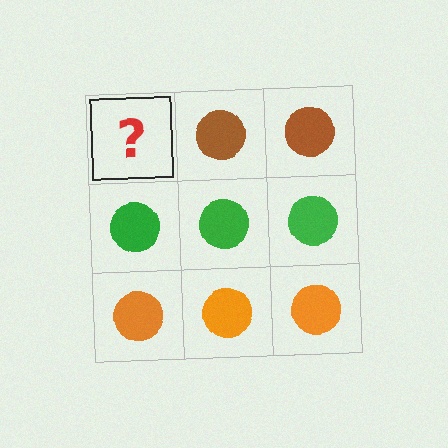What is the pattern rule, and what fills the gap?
The rule is that each row has a consistent color. The gap should be filled with a brown circle.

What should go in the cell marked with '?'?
The missing cell should contain a brown circle.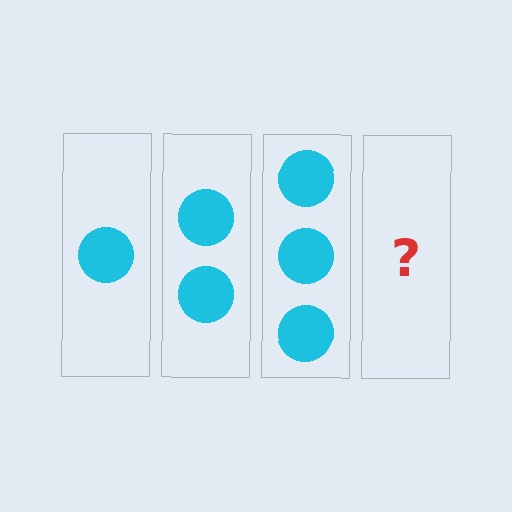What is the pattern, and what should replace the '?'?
The pattern is that each step adds one more circle. The '?' should be 4 circles.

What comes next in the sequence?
The next element should be 4 circles.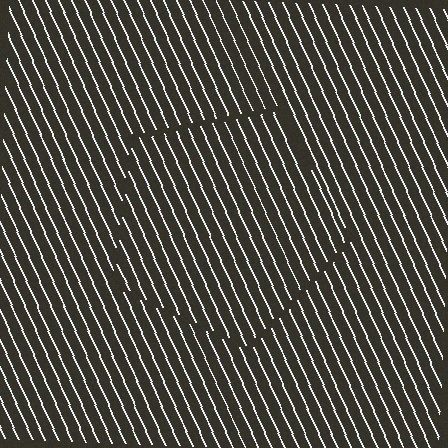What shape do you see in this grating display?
An illusory pentagon. The interior of the shape contains the same grating, shifted by half a period — the contour is defined by the phase discontinuity where line-ends from the inner and outer gratings abut.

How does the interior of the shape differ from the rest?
The interior of the shape contains the same grating, shifted by half a period — the contour is defined by the phase discontinuity where line-ends from the inner and outer gratings abut.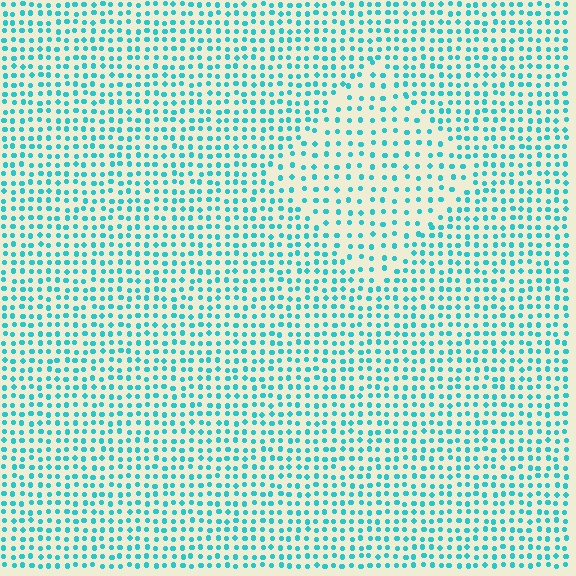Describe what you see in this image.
The image contains small cyan elements arranged at two different densities. A diamond-shaped region is visible where the elements are less densely packed than the surrounding area.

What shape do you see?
I see a diamond.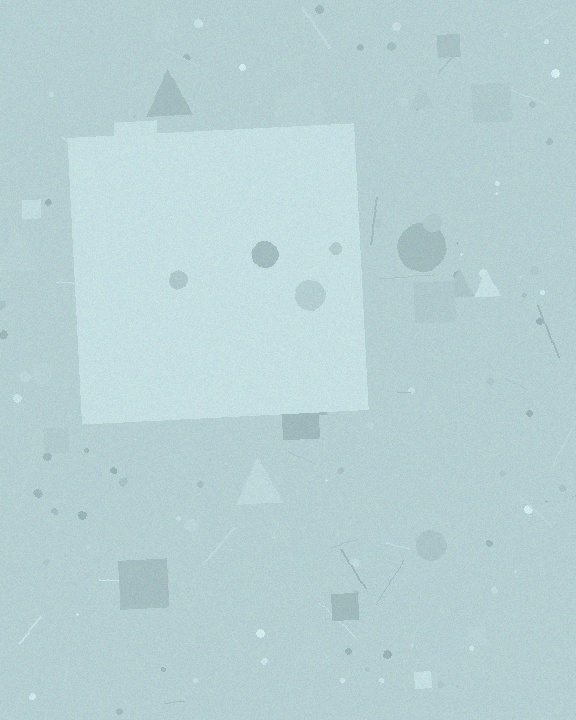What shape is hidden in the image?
A square is hidden in the image.